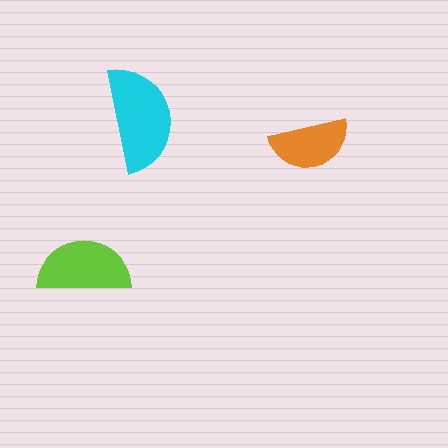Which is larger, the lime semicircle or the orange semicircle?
The lime one.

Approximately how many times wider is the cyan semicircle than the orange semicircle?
About 1.5 times wider.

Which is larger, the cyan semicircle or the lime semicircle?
The cyan one.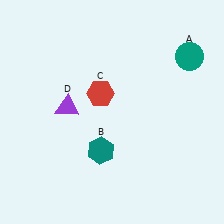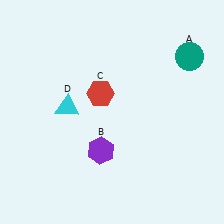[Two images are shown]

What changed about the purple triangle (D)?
In Image 1, D is purple. In Image 2, it changed to cyan.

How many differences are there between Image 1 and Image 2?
There are 2 differences between the two images.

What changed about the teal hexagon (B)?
In Image 1, B is teal. In Image 2, it changed to purple.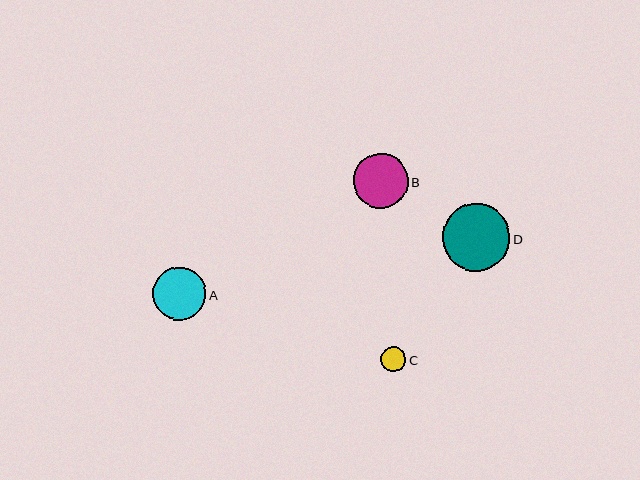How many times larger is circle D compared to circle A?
Circle D is approximately 1.3 times the size of circle A.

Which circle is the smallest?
Circle C is the smallest with a size of approximately 25 pixels.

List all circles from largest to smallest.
From largest to smallest: D, B, A, C.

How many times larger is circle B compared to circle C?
Circle B is approximately 2.2 times the size of circle C.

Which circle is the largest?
Circle D is the largest with a size of approximately 68 pixels.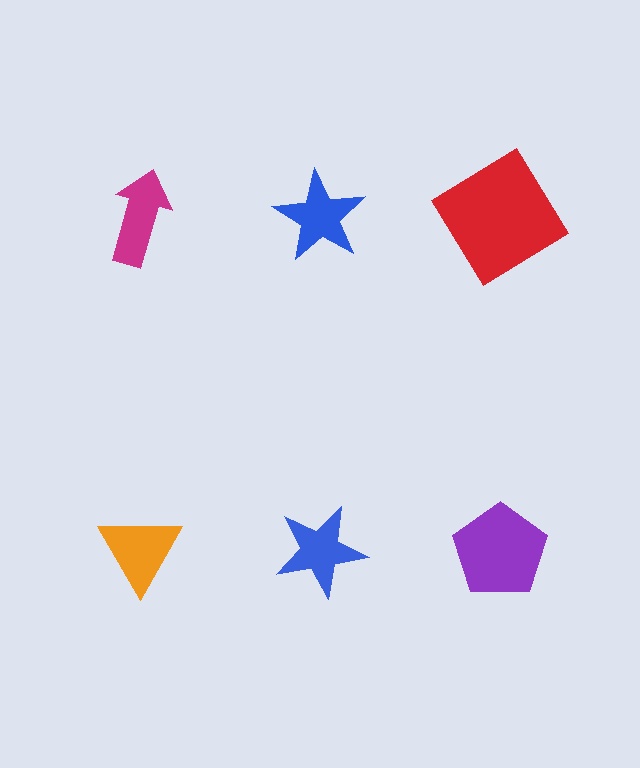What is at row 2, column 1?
An orange triangle.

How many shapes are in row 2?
3 shapes.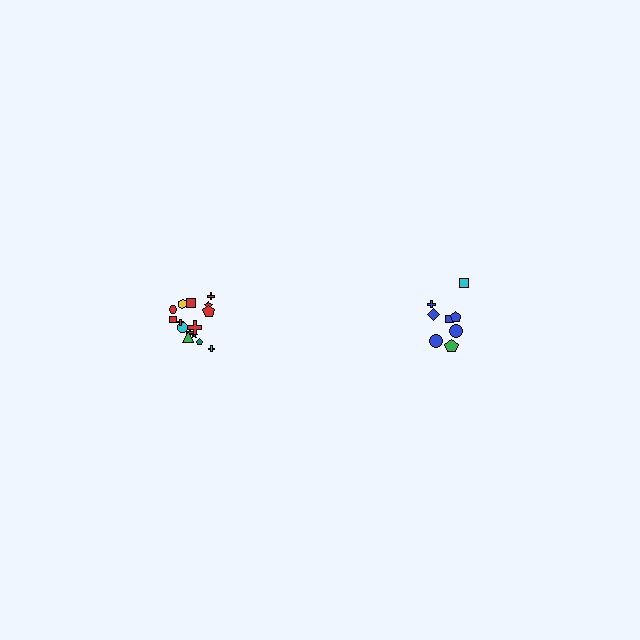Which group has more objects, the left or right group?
The left group.